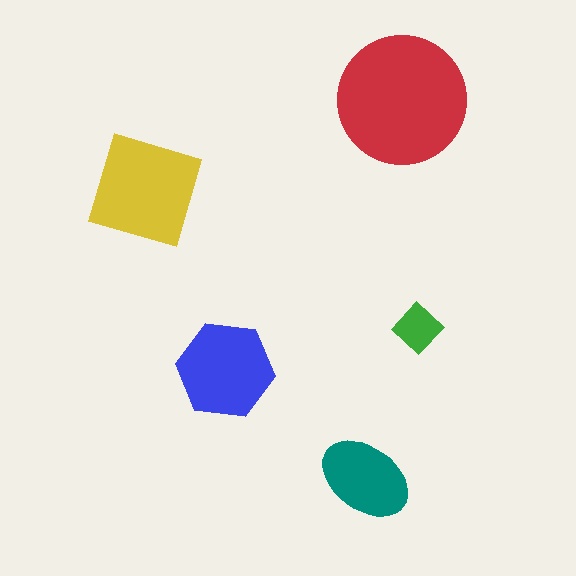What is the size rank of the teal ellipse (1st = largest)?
4th.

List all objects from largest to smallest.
The red circle, the yellow square, the blue hexagon, the teal ellipse, the green diamond.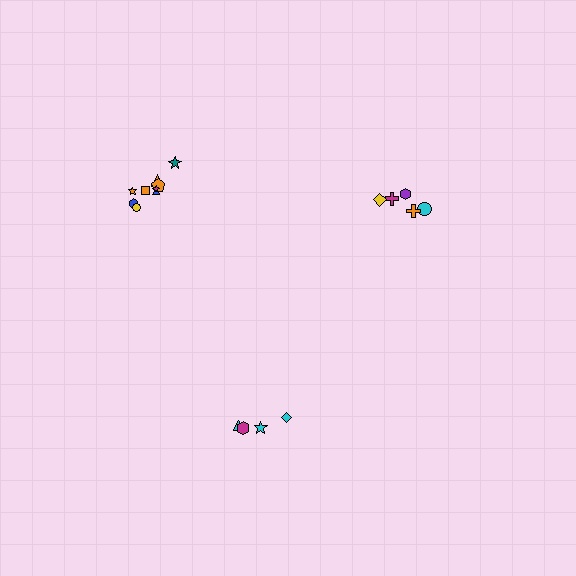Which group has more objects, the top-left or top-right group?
The top-left group.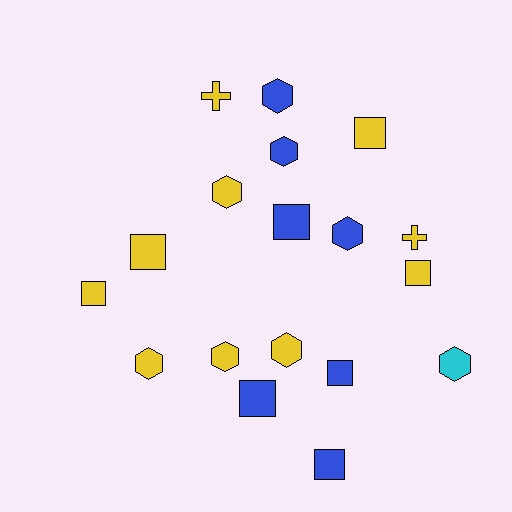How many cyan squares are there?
There are no cyan squares.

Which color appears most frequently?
Yellow, with 10 objects.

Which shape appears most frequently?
Hexagon, with 8 objects.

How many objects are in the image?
There are 18 objects.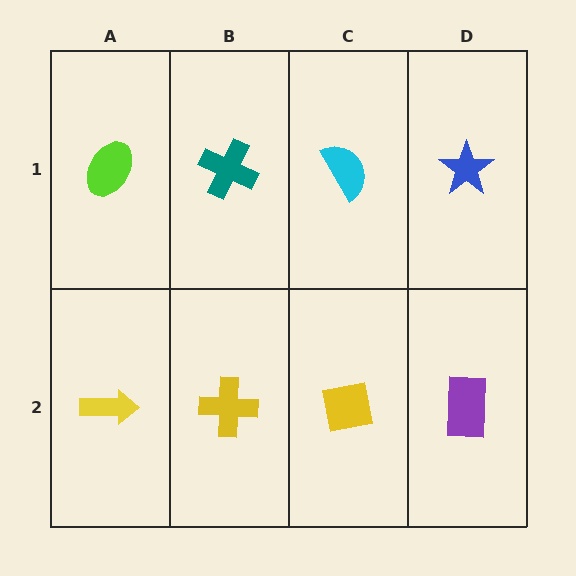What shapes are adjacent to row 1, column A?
A yellow arrow (row 2, column A), a teal cross (row 1, column B).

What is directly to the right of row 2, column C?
A purple rectangle.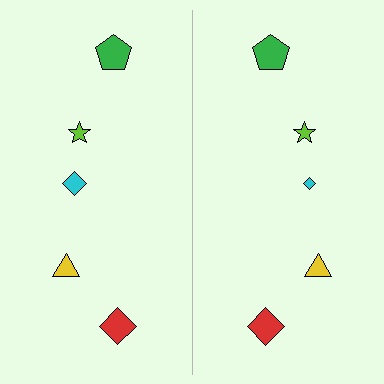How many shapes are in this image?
There are 10 shapes in this image.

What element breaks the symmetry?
The cyan diamond on the right side has a different size than its mirror counterpart.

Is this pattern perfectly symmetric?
No, the pattern is not perfectly symmetric. The cyan diamond on the right side has a different size than its mirror counterpart.